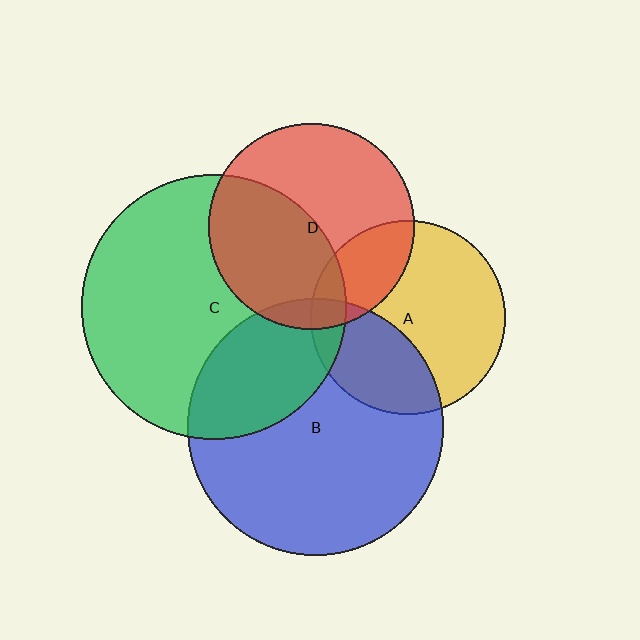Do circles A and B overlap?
Yes.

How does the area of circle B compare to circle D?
Approximately 1.5 times.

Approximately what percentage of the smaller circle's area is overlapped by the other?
Approximately 35%.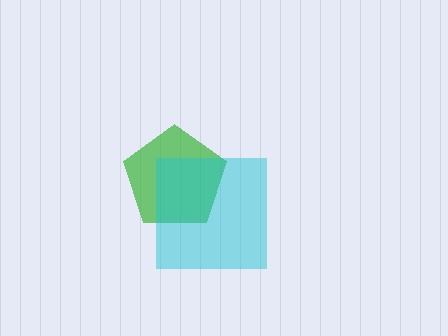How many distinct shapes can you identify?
There are 2 distinct shapes: a green pentagon, a cyan square.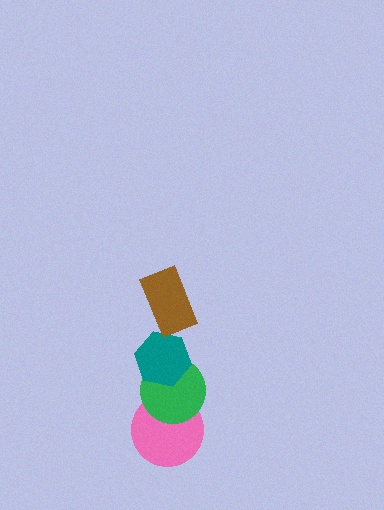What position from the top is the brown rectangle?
The brown rectangle is 1st from the top.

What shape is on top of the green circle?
The teal hexagon is on top of the green circle.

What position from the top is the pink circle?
The pink circle is 4th from the top.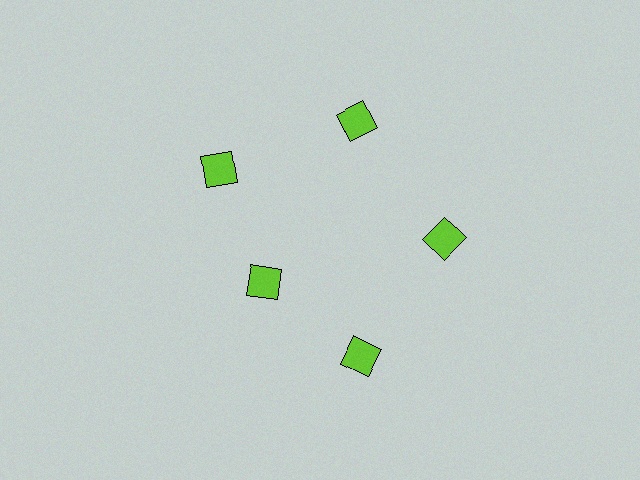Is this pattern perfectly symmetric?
No. The 5 lime diamonds are arranged in a ring, but one element near the 8 o'clock position is pulled inward toward the center, breaking the 5-fold rotational symmetry.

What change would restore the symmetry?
The symmetry would be restored by moving it outward, back onto the ring so that all 5 diamonds sit at equal angles and equal distance from the center.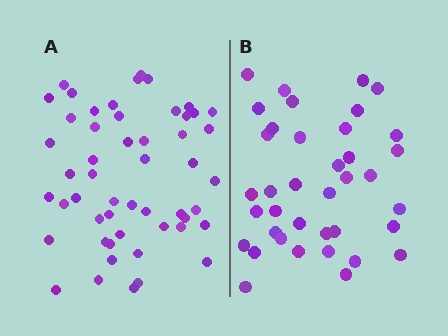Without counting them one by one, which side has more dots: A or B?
Region A (the left region) has more dots.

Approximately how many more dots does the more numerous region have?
Region A has approximately 15 more dots than region B.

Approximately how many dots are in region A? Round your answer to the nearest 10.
About 50 dots. (The exact count is 52, which rounds to 50.)